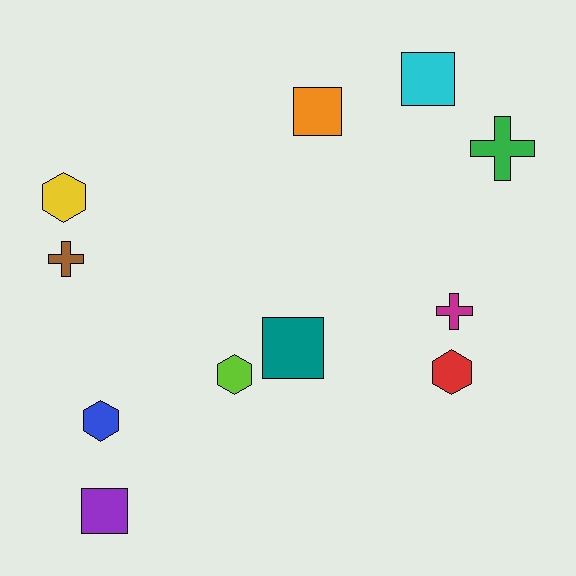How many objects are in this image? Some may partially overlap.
There are 11 objects.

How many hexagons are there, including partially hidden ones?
There are 4 hexagons.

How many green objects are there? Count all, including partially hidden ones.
There is 1 green object.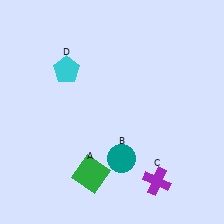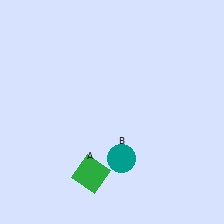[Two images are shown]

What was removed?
The purple cross (C), the cyan pentagon (D) were removed in Image 2.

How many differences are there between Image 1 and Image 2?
There are 2 differences between the two images.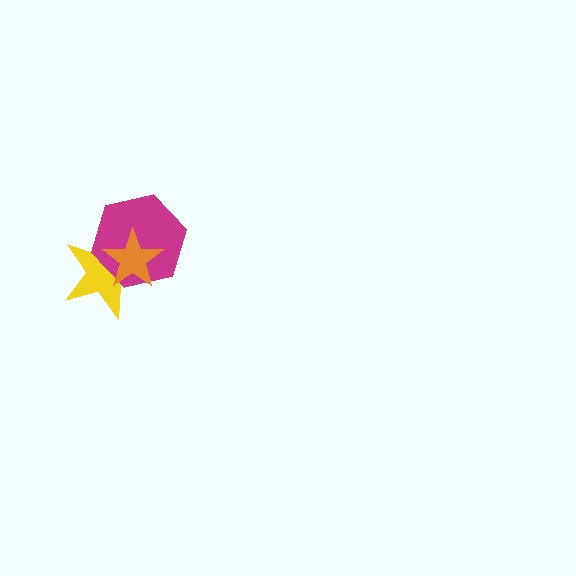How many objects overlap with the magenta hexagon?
2 objects overlap with the magenta hexagon.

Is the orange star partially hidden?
No, no other shape covers it.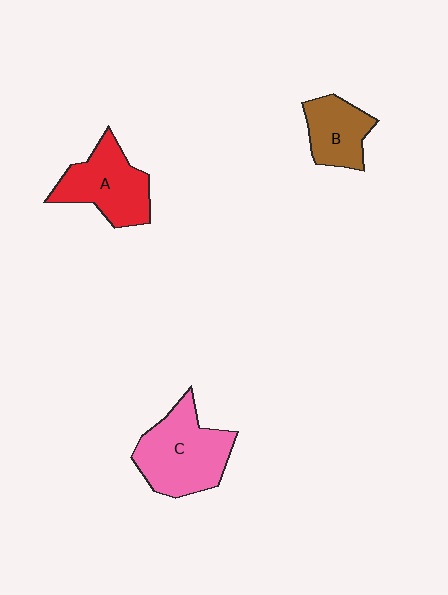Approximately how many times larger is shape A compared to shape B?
Approximately 1.4 times.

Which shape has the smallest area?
Shape B (brown).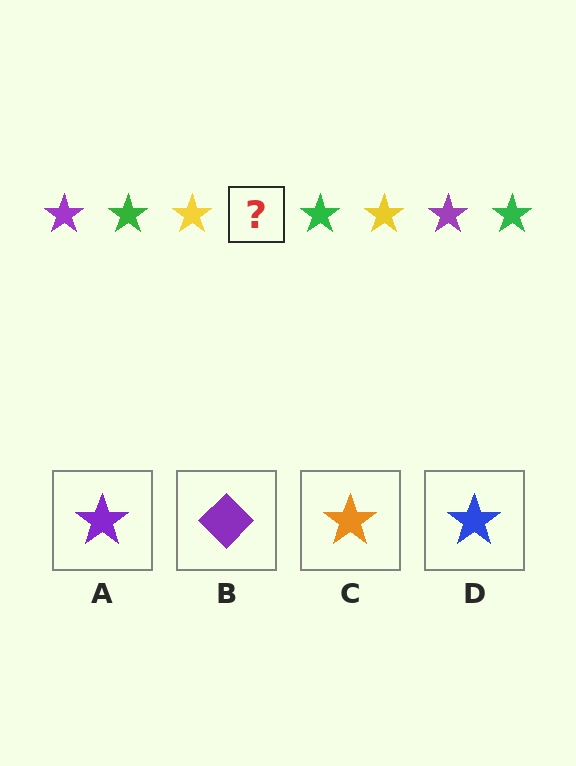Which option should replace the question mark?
Option A.